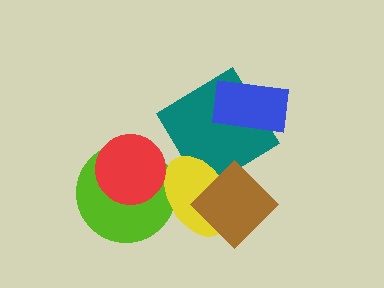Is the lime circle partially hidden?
Yes, it is partially covered by another shape.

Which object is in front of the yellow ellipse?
The brown diamond is in front of the yellow ellipse.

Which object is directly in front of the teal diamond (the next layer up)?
The yellow ellipse is directly in front of the teal diamond.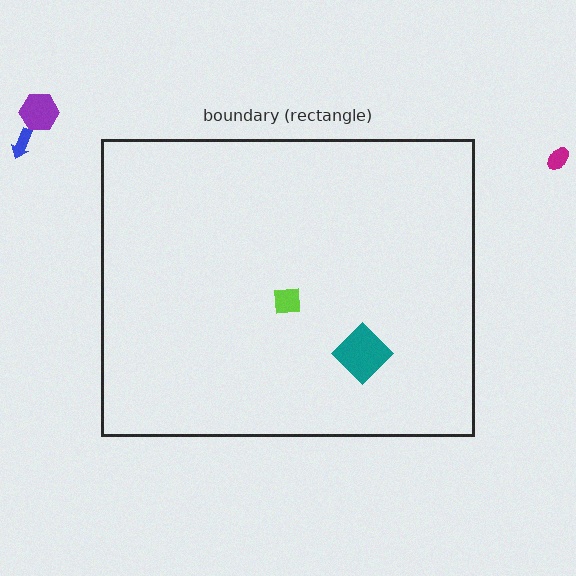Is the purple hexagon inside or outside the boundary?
Outside.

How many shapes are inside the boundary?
2 inside, 3 outside.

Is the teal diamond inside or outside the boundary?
Inside.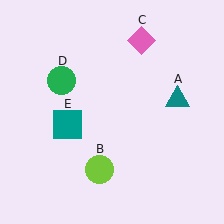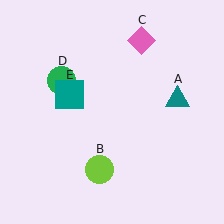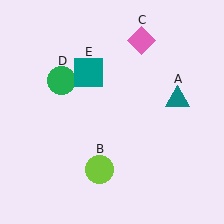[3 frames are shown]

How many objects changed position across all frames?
1 object changed position: teal square (object E).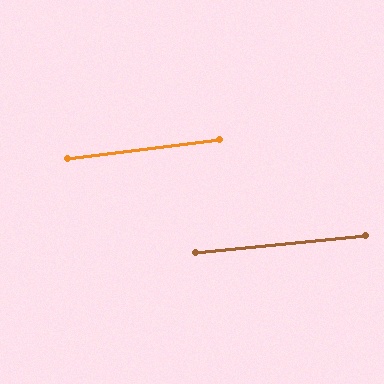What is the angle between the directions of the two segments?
Approximately 2 degrees.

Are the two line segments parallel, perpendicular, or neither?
Parallel — their directions differ by only 1.5°.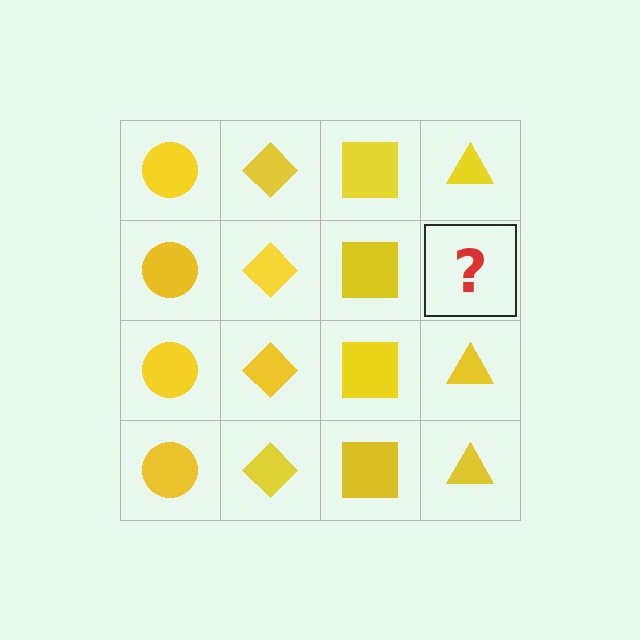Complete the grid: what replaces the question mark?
The question mark should be replaced with a yellow triangle.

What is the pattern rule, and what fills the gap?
The rule is that each column has a consistent shape. The gap should be filled with a yellow triangle.